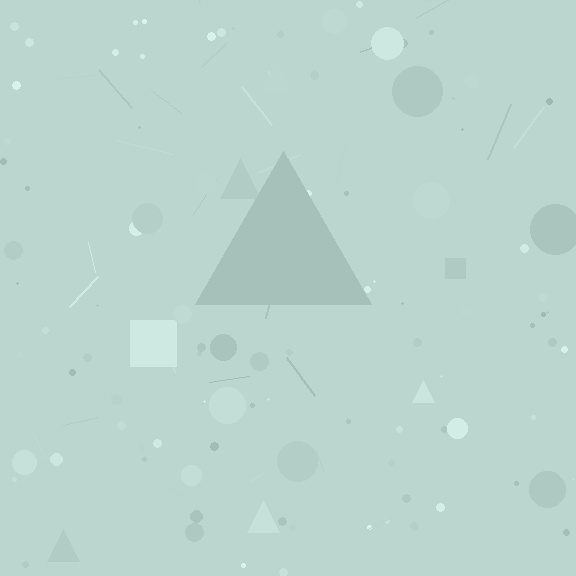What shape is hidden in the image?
A triangle is hidden in the image.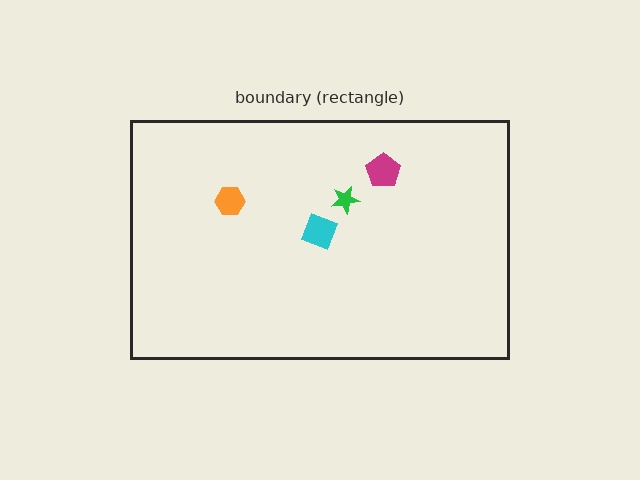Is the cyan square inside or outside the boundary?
Inside.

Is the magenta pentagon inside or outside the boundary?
Inside.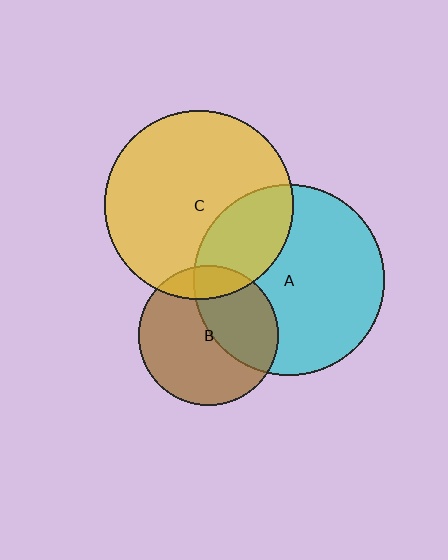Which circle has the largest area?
Circle A (cyan).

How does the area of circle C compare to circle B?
Approximately 1.8 times.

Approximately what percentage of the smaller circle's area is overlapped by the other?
Approximately 15%.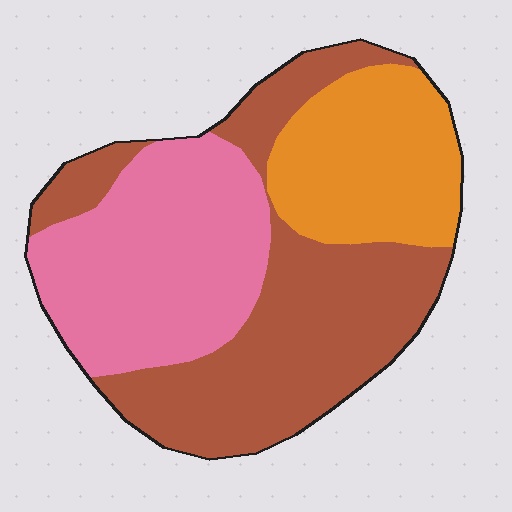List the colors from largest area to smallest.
From largest to smallest: brown, pink, orange.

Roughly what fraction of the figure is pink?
Pink covers 34% of the figure.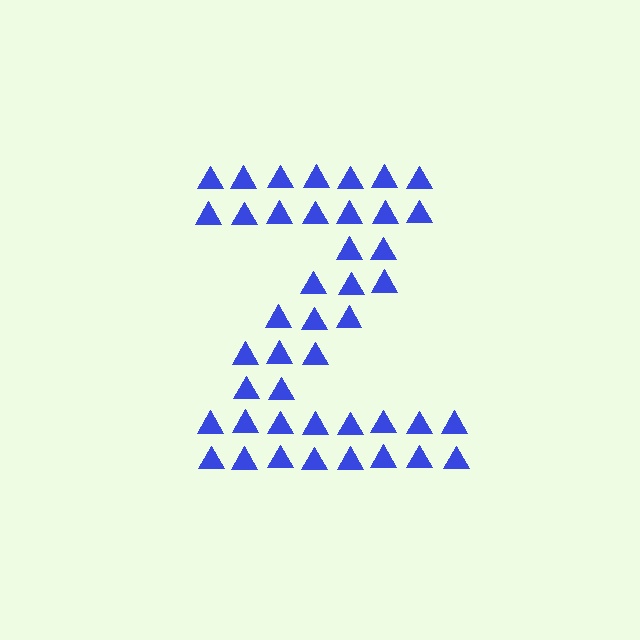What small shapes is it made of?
It is made of small triangles.